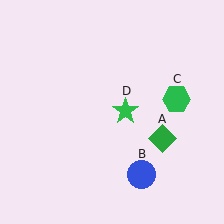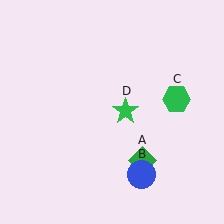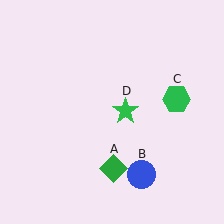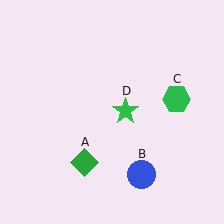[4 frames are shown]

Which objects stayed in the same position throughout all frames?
Blue circle (object B) and green hexagon (object C) and green star (object D) remained stationary.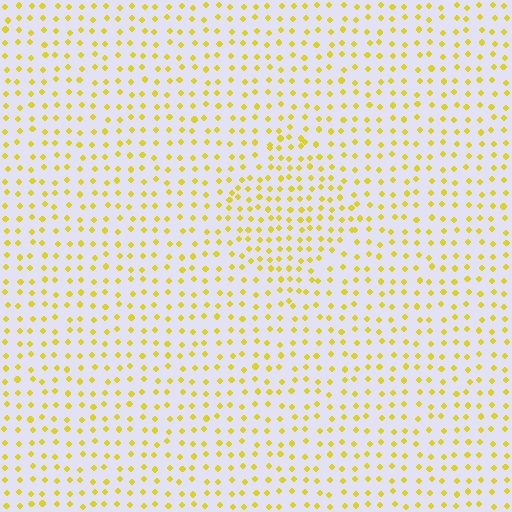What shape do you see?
I see a diamond.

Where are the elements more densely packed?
The elements are more densely packed inside the diamond boundary.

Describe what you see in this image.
The image contains small yellow elements arranged at two different densities. A diamond-shaped region is visible where the elements are more densely packed than the surrounding area.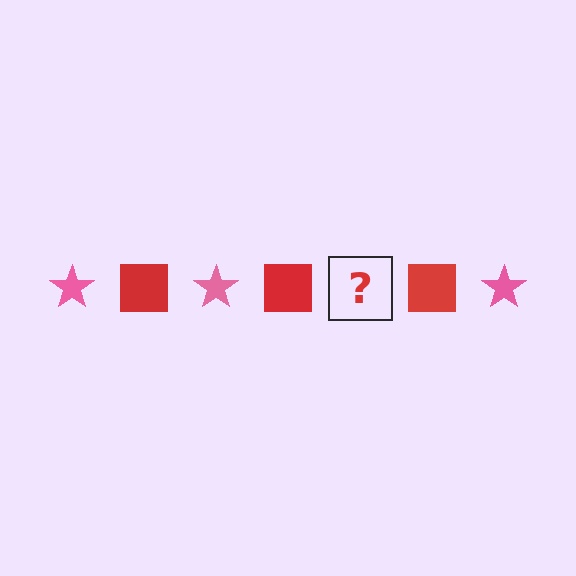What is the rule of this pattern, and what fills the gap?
The rule is that the pattern alternates between pink star and red square. The gap should be filled with a pink star.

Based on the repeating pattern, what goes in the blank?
The blank should be a pink star.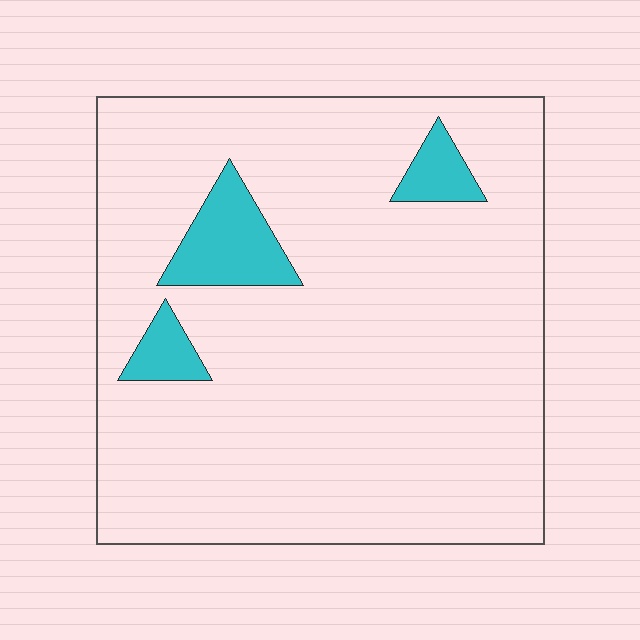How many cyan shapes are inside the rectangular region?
3.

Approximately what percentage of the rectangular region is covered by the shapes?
Approximately 10%.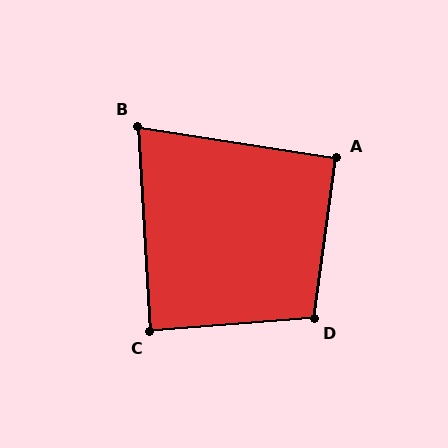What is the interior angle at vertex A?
Approximately 91 degrees (approximately right).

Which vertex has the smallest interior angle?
B, at approximately 78 degrees.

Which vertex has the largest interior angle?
D, at approximately 102 degrees.